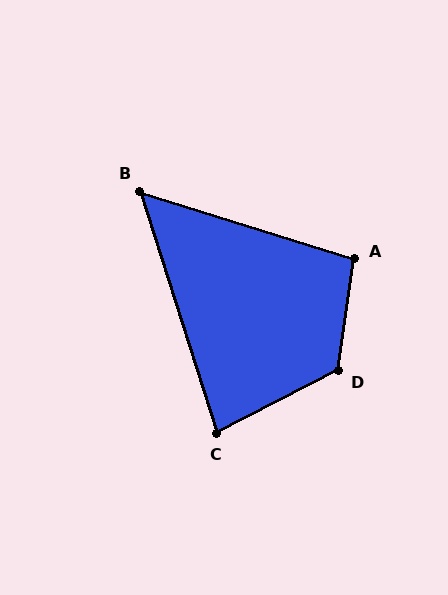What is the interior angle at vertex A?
Approximately 99 degrees (obtuse).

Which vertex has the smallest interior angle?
B, at approximately 55 degrees.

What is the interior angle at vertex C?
Approximately 81 degrees (acute).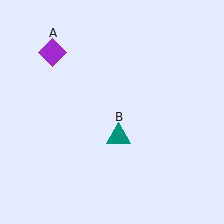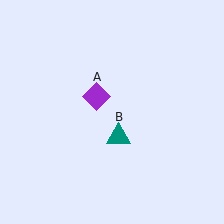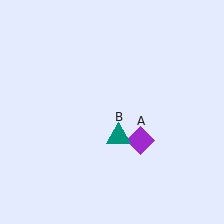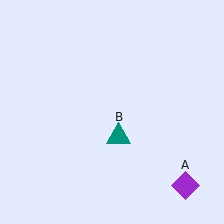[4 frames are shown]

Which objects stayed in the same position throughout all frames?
Teal triangle (object B) remained stationary.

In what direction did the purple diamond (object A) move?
The purple diamond (object A) moved down and to the right.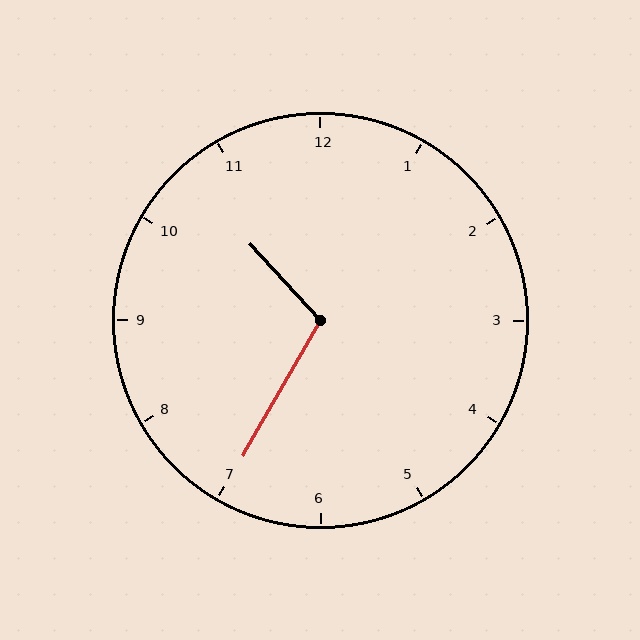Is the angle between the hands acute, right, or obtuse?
It is obtuse.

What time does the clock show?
10:35.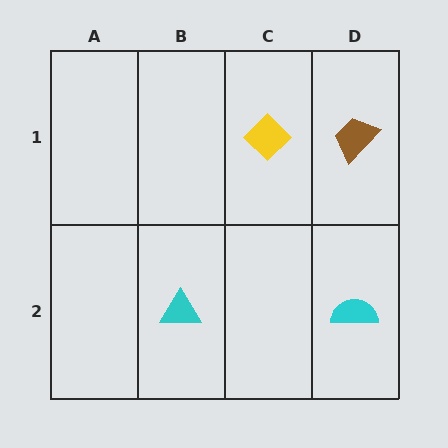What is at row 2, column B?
A cyan triangle.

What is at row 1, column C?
A yellow diamond.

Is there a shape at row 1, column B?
No, that cell is empty.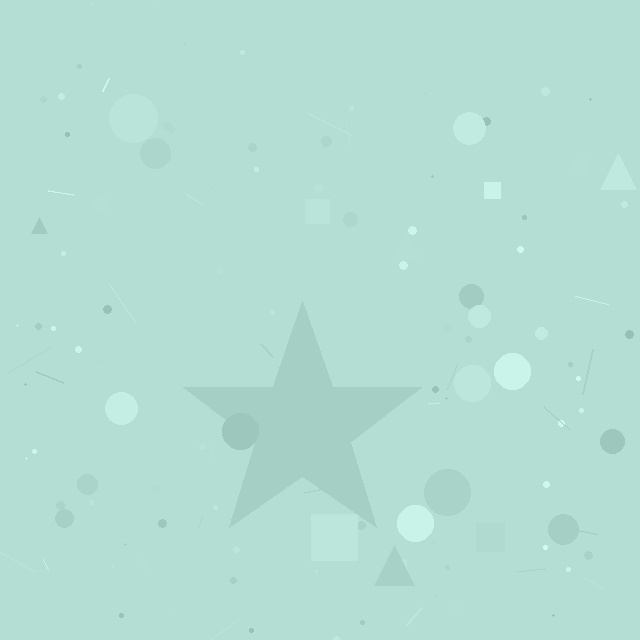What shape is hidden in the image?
A star is hidden in the image.